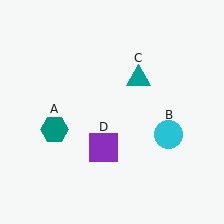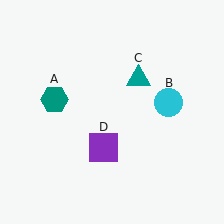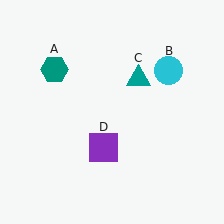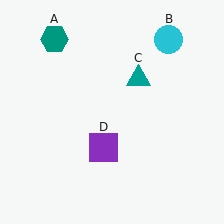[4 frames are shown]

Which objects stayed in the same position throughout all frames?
Teal triangle (object C) and purple square (object D) remained stationary.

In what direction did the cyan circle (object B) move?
The cyan circle (object B) moved up.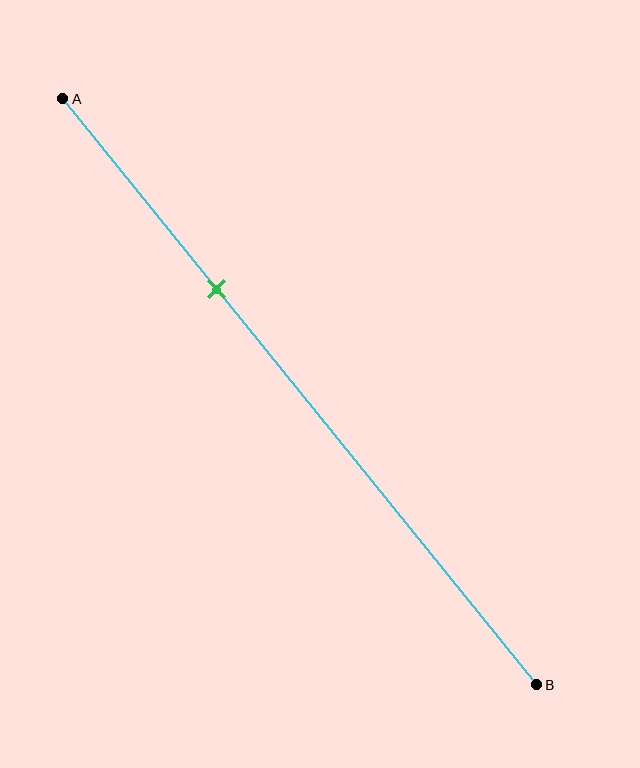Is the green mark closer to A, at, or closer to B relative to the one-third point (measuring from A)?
The green mark is approximately at the one-third point of segment AB.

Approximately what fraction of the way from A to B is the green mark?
The green mark is approximately 30% of the way from A to B.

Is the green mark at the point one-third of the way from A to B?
Yes, the mark is approximately at the one-third point.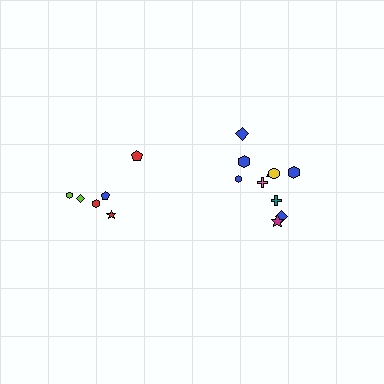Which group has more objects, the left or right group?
The right group.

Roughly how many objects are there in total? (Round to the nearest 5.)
Roughly 15 objects in total.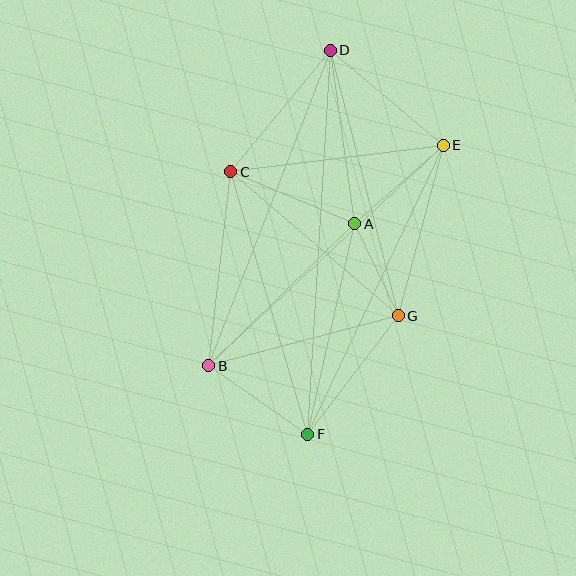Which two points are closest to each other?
Points A and G are closest to each other.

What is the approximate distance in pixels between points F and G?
The distance between F and G is approximately 149 pixels.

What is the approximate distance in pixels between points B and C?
The distance between B and C is approximately 195 pixels.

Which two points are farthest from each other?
Points D and F are farthest from each other.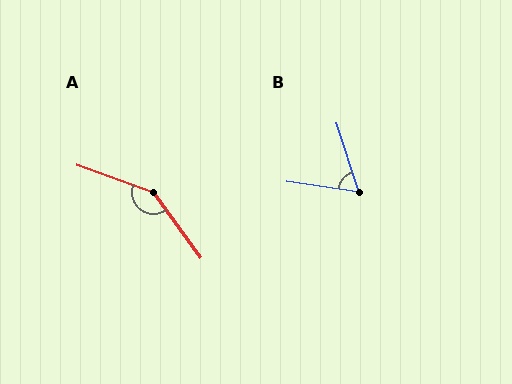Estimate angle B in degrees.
Approximately 64 degrees.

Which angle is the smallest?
B, at approximately 64 degrees.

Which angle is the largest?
A, at approximately 146 degrees.